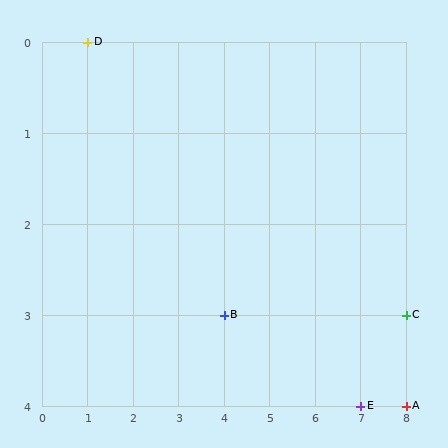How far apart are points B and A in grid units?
Points B and A are 4 columns and 1 row apart (about 4.1 grid units diagonally).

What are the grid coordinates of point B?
Point B is at grid coordinates (4, 3).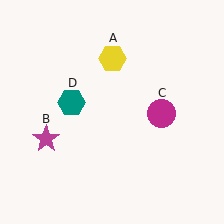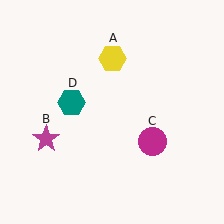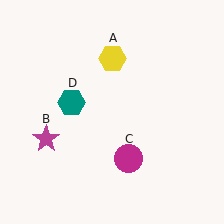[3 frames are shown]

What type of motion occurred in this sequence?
The magenta circle (object C) rotated clockwise around the center of the scene.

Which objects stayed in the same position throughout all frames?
Yellow hexagon (object A) and magenta star (object B) and teal hexagon (object D) remained stationary.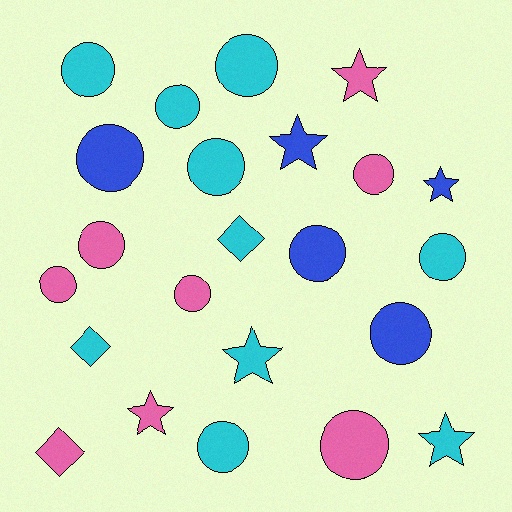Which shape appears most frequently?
Circle, with 14 objects.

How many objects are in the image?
There are 23 objects.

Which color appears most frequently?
Cyan, with 10 objects.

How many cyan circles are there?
There are 6 cyan circles.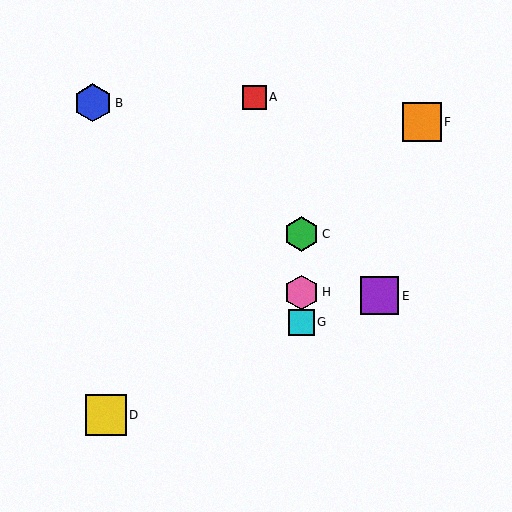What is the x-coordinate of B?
Object B is at x≈93.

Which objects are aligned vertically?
Objects C, G, H are aligned vertically.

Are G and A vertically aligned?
No, G is at x≈301 and A is at x≈255.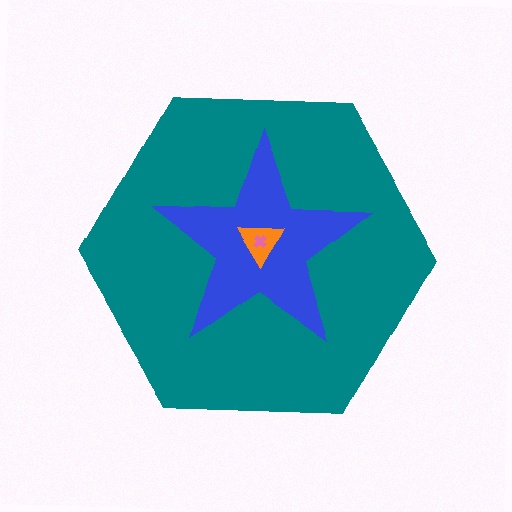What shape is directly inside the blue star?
The orange triangle.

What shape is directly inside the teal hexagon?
The blue star.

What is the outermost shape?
The teal hexagon.